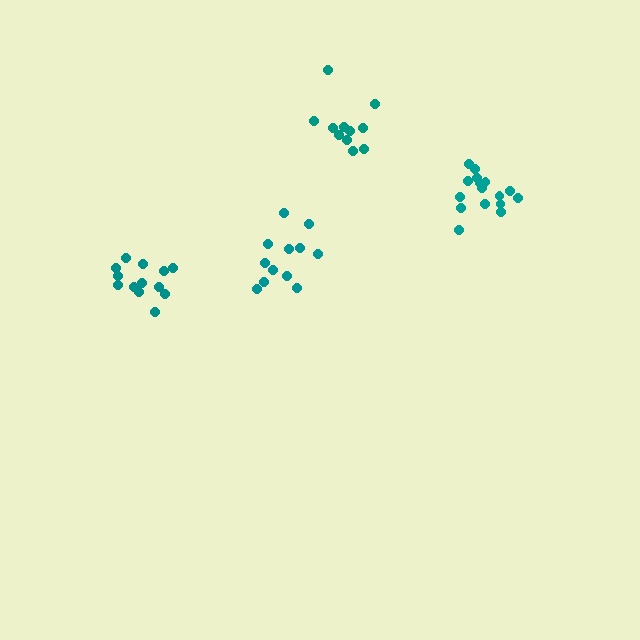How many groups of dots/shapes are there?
There are 4 groups.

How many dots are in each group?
Group 1: 16 dots, Group 2: 13 dots, Group 3: 12 dots, Group 4: 11 dots (52 total).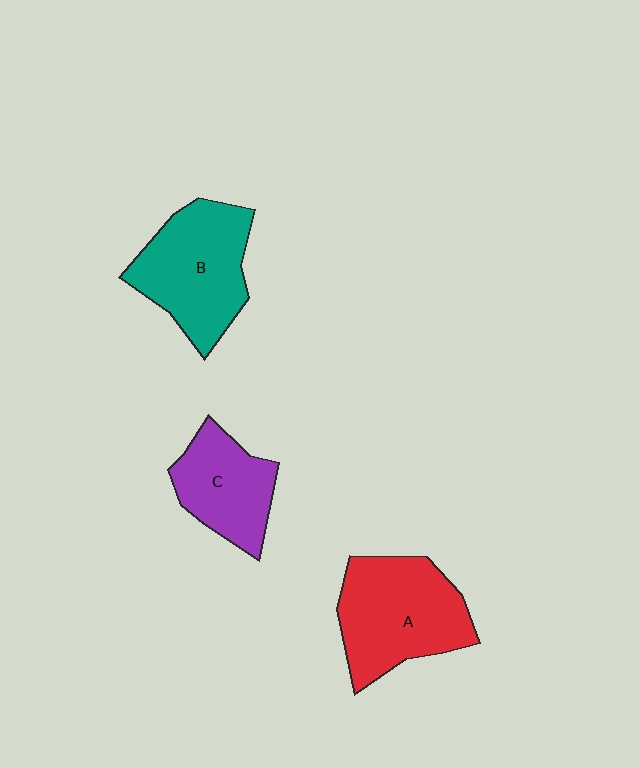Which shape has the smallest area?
Shape C (purple).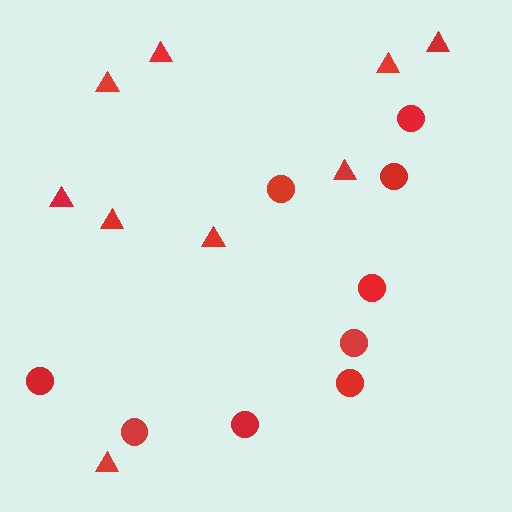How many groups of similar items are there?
There are 2 groups: one group of triangles (9) and one group of circles (9).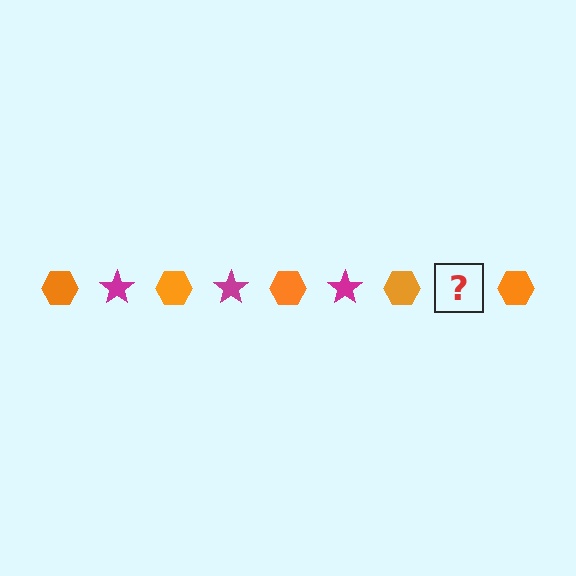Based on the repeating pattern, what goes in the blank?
The blank should be a magenta star.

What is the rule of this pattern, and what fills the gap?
The rule is that the pattern alternates between orange hexagon and magenta star. The gap should be filled with a magenta star.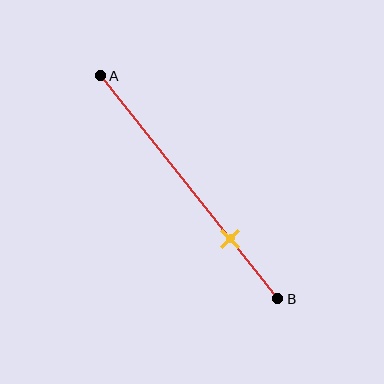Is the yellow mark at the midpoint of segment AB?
No, the mark is at about 75% from A, not at the 50% midpoint.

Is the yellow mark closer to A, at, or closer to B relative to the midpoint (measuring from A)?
The yellow mark is closer to point B than the midpoint of segment AB.